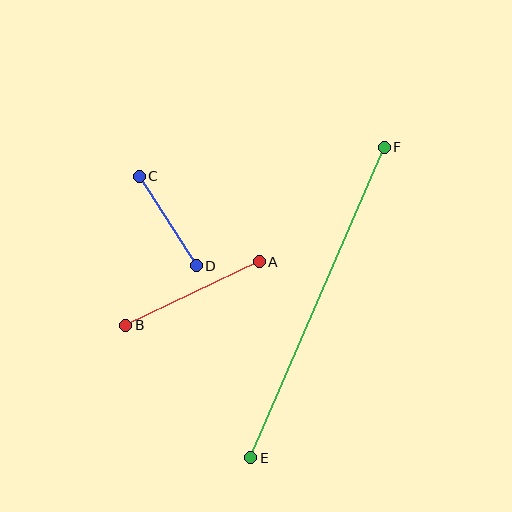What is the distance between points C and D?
The distance is approximately 106 pixels.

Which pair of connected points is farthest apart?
Points E and F are farthest apart.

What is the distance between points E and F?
The distance is approximately 338 pixels.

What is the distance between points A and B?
The distance is approximately 148 pixels.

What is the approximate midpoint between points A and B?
The midpoint is at approximately (192, 294) pixels.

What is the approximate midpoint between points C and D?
The midpoint is at approximately (168, 221) pixels.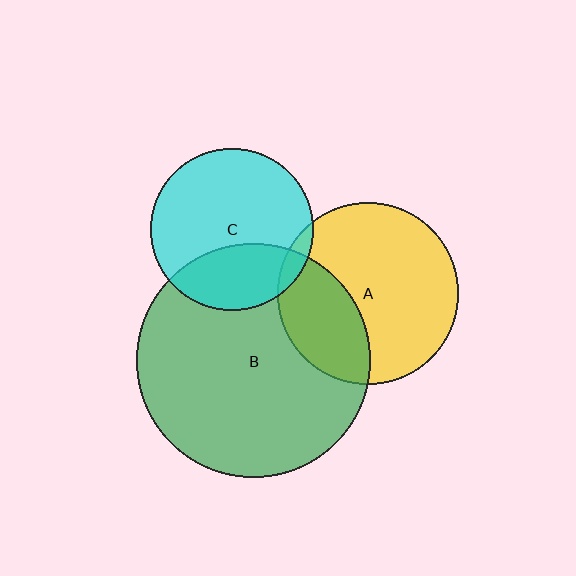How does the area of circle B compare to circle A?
Approximately 1.7 times.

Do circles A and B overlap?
Yes.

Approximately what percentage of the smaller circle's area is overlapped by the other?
Approximately 30%.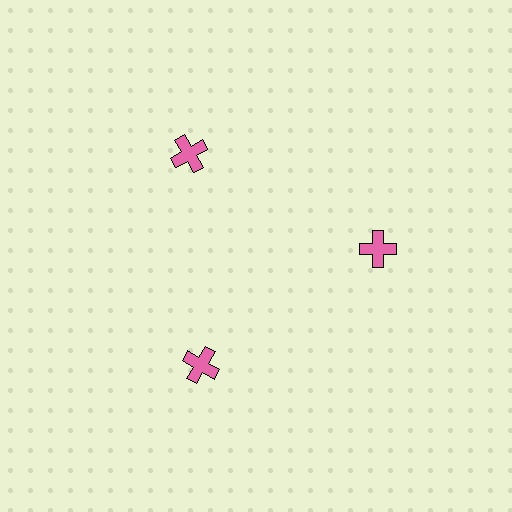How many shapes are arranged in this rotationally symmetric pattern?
There are 3 shapes, arranged in 3 groups of 1.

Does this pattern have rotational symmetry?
Yes, this pattern has 3-fold rotational symmetry. It looks the same after rotating 120 degrees around the center.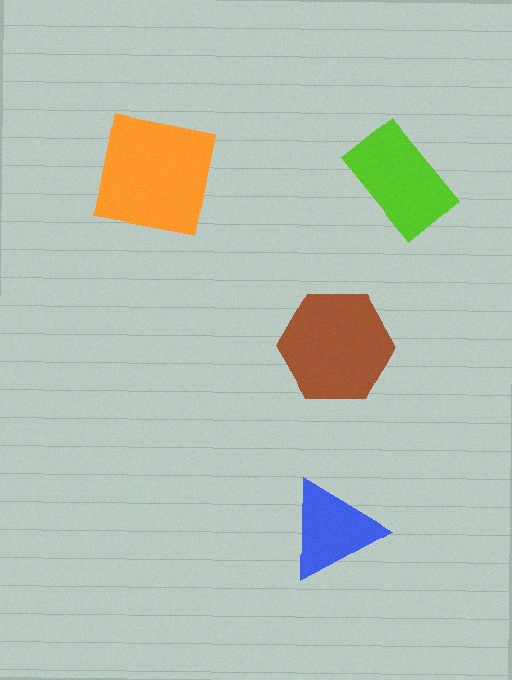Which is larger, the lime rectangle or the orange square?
The orange square.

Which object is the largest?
The orange square.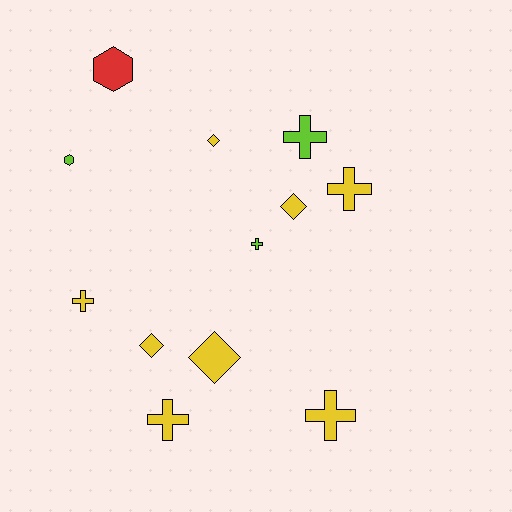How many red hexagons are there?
There is 1 red hexagon.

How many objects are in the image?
There are 12 objects.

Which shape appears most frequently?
Cross, with 6 objects.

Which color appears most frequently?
Yellow, with 8 objects.